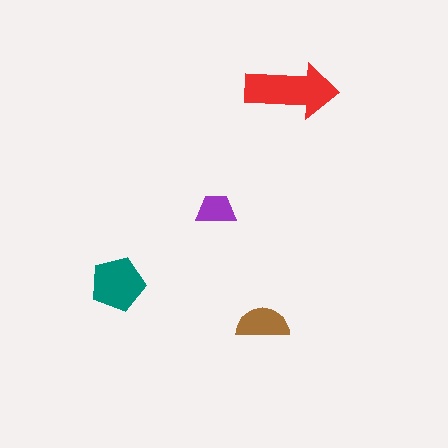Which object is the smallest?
The purple trapezoid.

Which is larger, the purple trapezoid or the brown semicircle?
The brown semicircle.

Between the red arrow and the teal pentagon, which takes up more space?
The red arrow.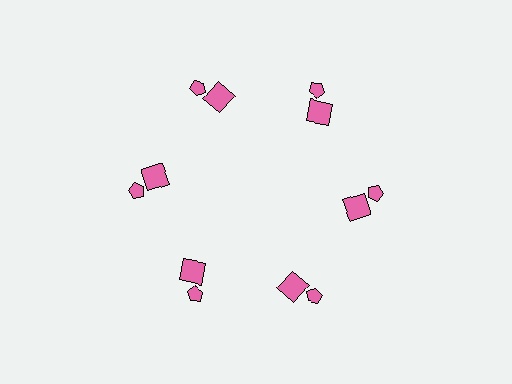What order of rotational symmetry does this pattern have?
This pattern has 6-fold rotational symmetry.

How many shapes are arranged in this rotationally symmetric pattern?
There are 12 shapes, arranged in 6 groups of 2.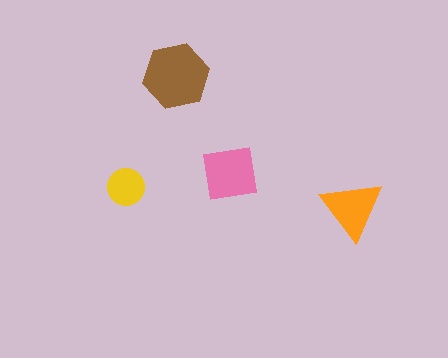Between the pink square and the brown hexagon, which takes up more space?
The brown hexagon.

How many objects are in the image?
There are 4 objects in the image.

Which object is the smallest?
The yellow circle.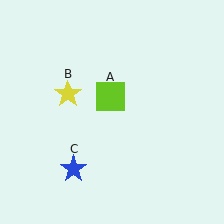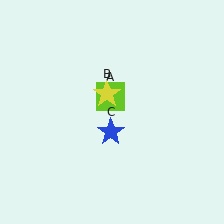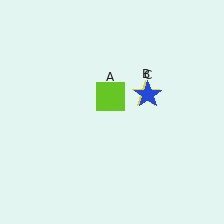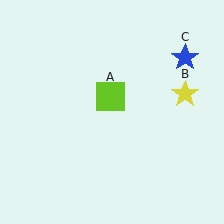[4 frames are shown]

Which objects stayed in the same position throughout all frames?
Lime square (object A) remained stationary.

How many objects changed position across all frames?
2 objects changed position: yellow star (object B), blue star (object C).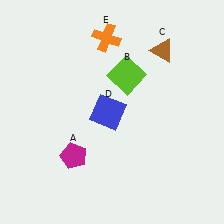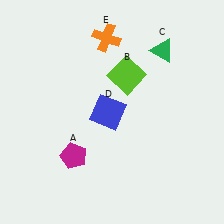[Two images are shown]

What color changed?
The triangle (C) changed from brown in Image 1 to green in Image 2.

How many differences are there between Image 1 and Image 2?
There is 1 difference between the two images.